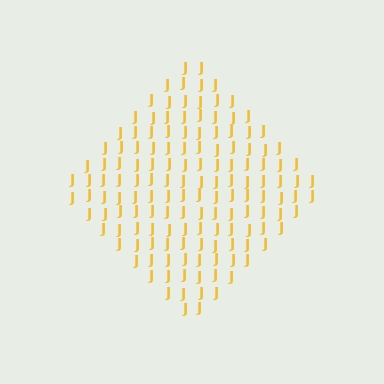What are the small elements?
The small elements are letter J's.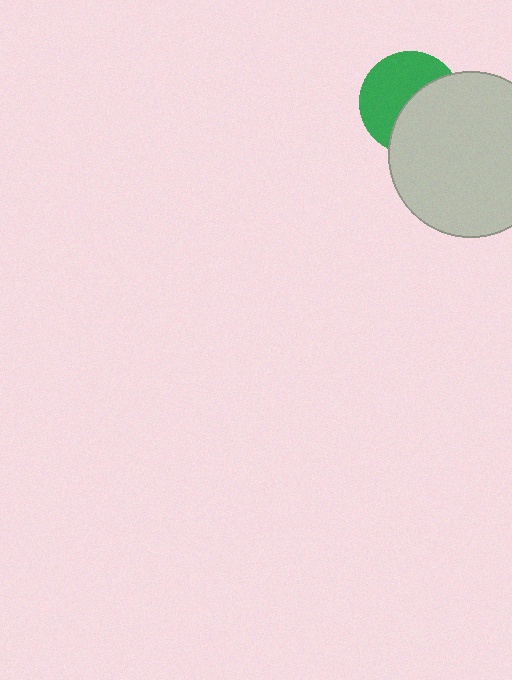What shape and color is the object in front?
The object in front is a light gray circle.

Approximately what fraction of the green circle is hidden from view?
Roughly 47% of the green circle is hidden behind the light gray circle.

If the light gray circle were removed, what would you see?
You would see the complete green circle.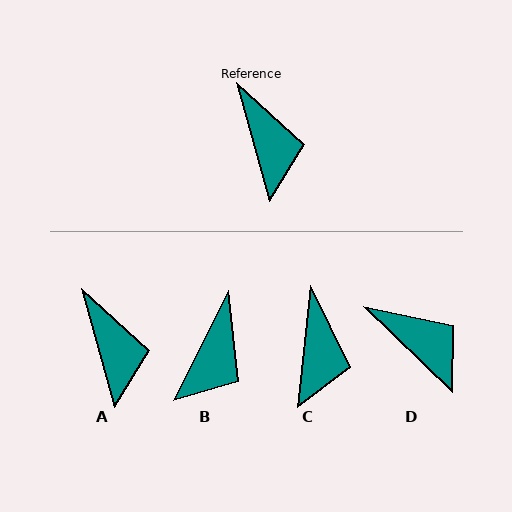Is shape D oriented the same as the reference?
No, it is off by about 31 degrees.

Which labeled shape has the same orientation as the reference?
A.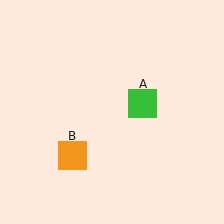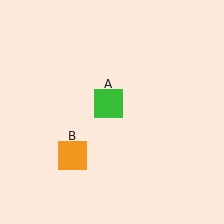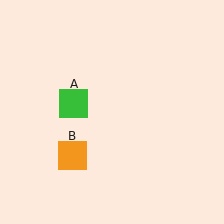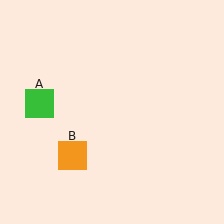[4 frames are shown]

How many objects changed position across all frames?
1 object changed position: green square (object A).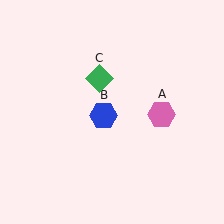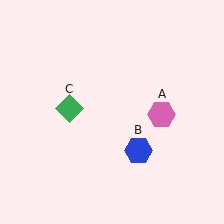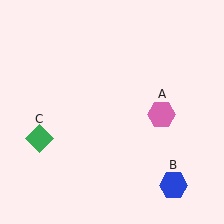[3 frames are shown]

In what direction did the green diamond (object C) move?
The green diamond (object C) moved down and to the left.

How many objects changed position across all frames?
2 objects changed position: blue hexagon (object B), green diamond (object C).